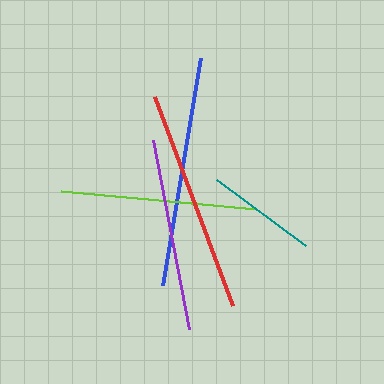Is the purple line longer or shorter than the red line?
The red line is longer than the purple line.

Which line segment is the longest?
The blue line is the longest at approximately 230 pixels.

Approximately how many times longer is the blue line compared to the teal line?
The blue line is approximately 2.1 times the length of the teal line.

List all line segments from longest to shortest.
From longest to shortest: blue, red, lime, purple, teal.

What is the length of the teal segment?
The teal segment is approximately 111 pixels long.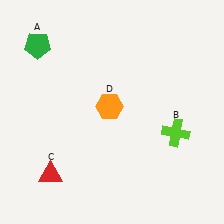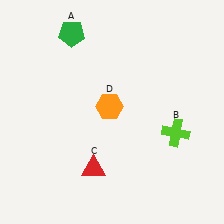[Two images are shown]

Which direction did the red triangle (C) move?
The red triangle (C) moved right.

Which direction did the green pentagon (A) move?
The green pentagon (A) moved right.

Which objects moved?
The objects that moved are: the green pentagon (A), the red triangle (C).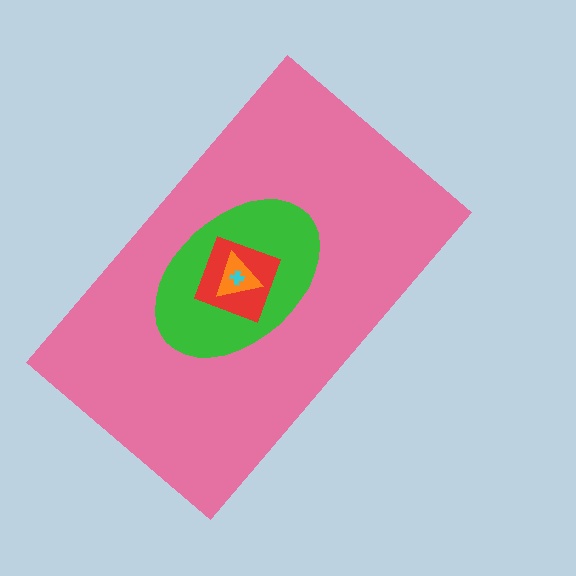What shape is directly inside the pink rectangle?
The green ellipse.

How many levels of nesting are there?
5.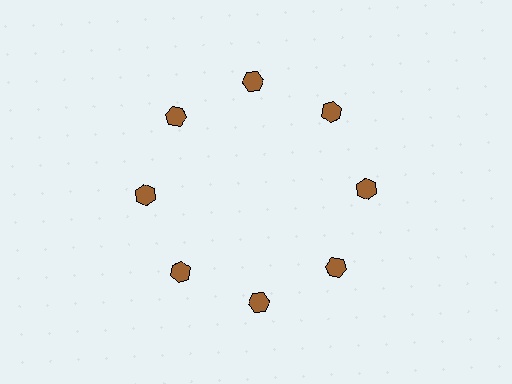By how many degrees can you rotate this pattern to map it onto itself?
The pattern maps onto itself every 45 degrees of rotation.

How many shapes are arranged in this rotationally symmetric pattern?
There are 8 shapes, arranged in 8 groups of 1.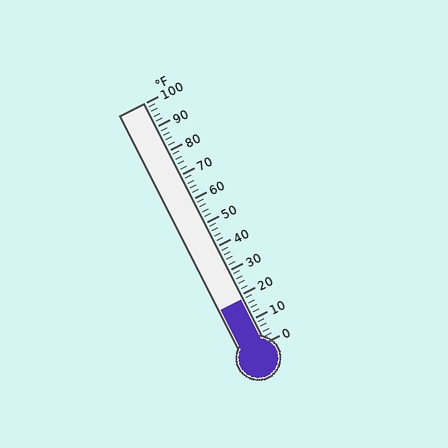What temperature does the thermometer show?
The thermometer shows approximately 18°F.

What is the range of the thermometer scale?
The thermometer scale ranges from 0°F to 100°F.